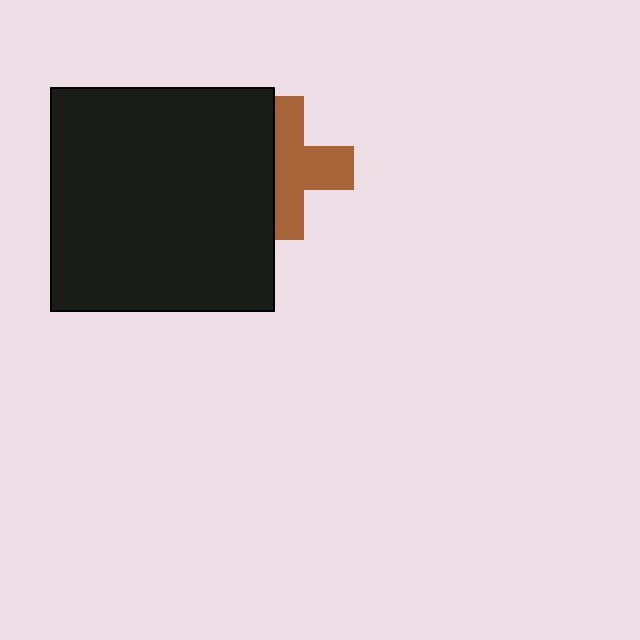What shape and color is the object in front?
The object in front is a black square.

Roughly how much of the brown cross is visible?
About half of it is visible (roughly 60%).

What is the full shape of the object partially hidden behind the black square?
The partially hidden object is a brown cross.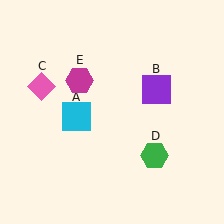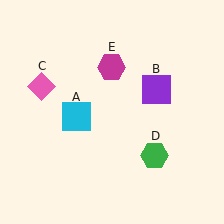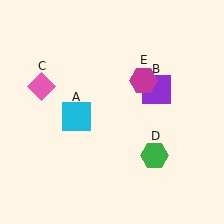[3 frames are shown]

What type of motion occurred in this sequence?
The magenta hexagon (object E) rotated clockwise around the center of the scene.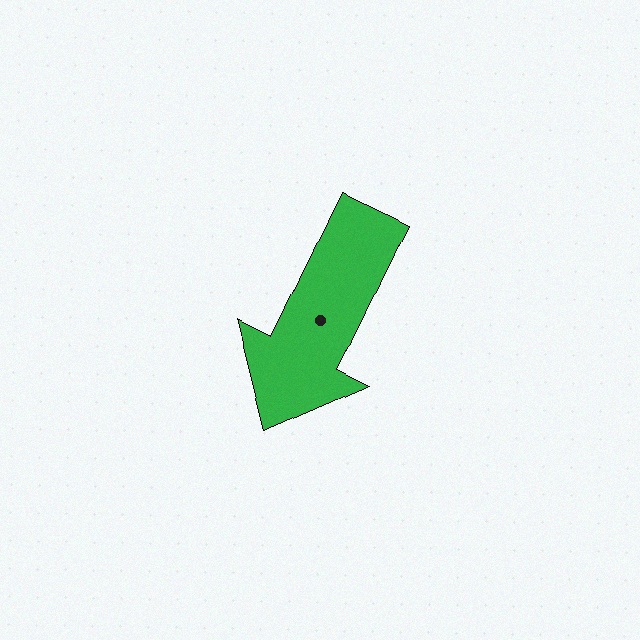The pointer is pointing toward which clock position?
Roughly 7 o'clock.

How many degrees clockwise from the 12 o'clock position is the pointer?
Approximately 206 degrees.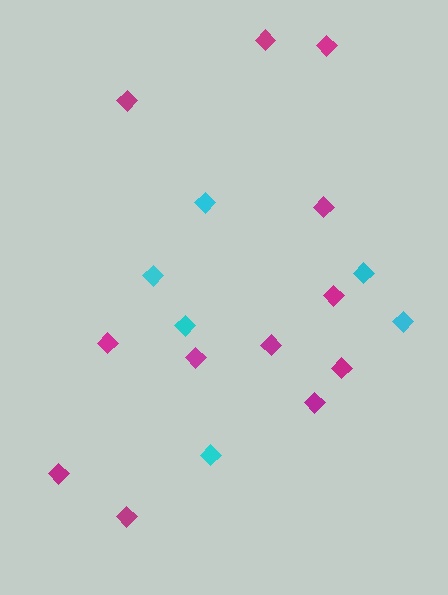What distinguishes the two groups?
There are 2 groups: one group of cyan diamonds (6) and one group of magenta diamonds (12).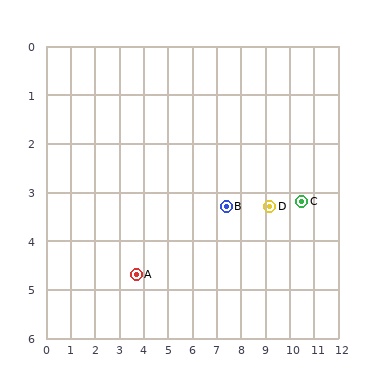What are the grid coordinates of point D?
Point D is at approximately (9.2, 3.3).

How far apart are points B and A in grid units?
Points B and A are about 4.0 grid units apart.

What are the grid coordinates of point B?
Point B is at approximately (7.4, 3.3).